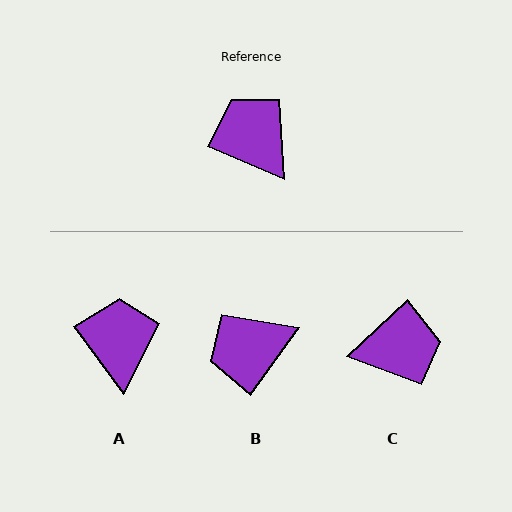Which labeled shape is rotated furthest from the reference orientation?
C, about 114 degrees away.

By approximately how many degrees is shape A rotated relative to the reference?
Approximately 31 degrees clockwise.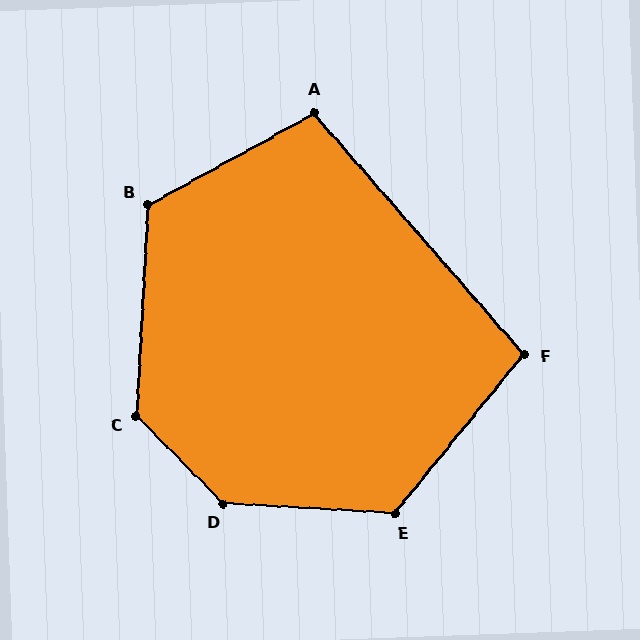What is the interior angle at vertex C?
Approximately 132 degrees (obtuse).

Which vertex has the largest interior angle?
D, at approximately 138 degrees.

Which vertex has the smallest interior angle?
F, at approximately 100 degrees.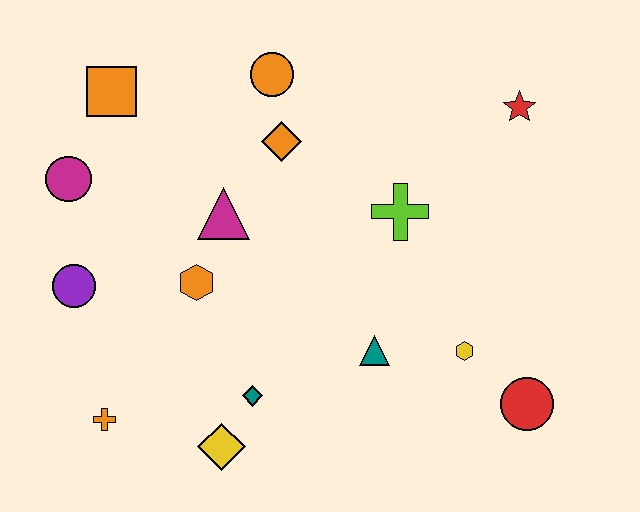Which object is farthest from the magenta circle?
The red circle is farthest from the magenta circle.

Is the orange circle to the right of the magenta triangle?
Yes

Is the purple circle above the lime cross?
No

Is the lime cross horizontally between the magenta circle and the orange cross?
No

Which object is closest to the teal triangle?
The yellow hexagon is closest to the teal triangle.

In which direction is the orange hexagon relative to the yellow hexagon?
The orange hexagon is to the left of the yellow hexagon.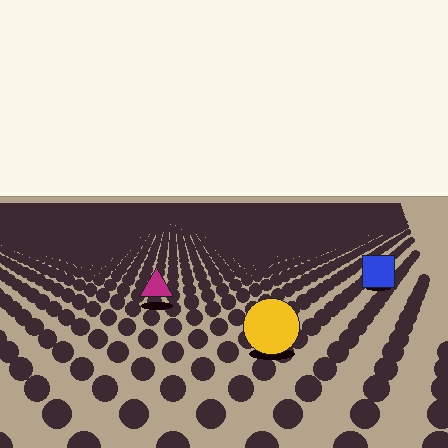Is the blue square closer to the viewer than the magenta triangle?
No. The magenta triangle is closer — you can tell from the texture gradient: the ground texture is coarser near it.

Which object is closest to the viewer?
The yellow circle is closest. The texture marks near it are larger and more spread out.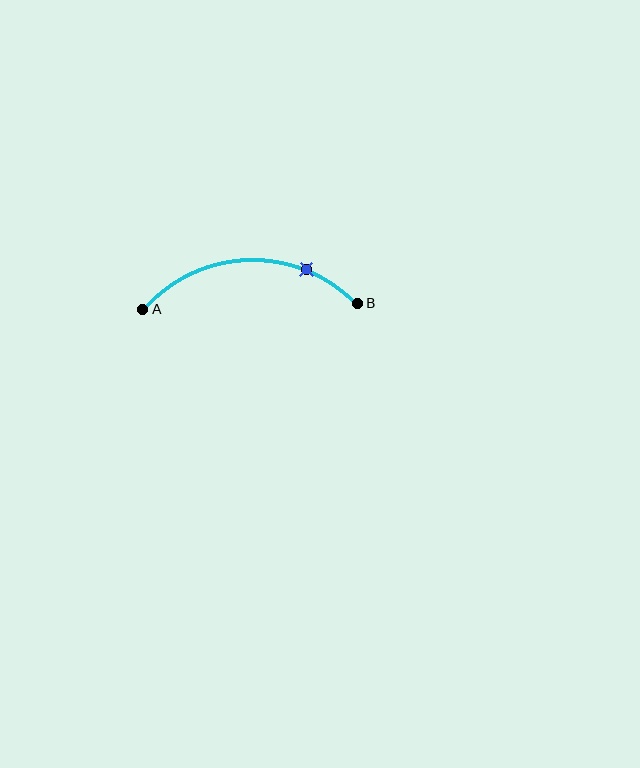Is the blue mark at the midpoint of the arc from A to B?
No. The blue mark lies on the arc but is closer to endpoint B. The arc midpoint would be at the point on the curve equidistant along the arc from both A and B.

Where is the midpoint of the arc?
The arc midpoint is the point on the curve farthest from the straight line joining A and B. It sits above that line.